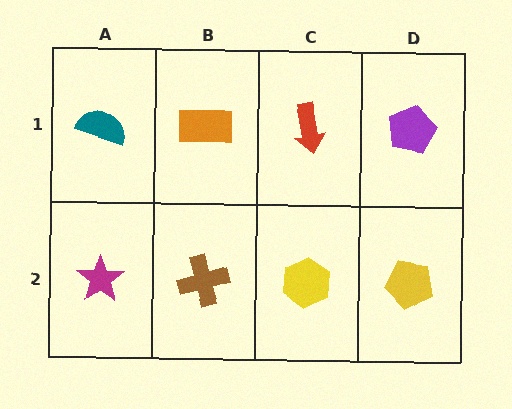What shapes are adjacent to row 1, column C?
A yellow hexagon (row 2, column C), an orange rectangle (row 1, column B), a purple pentagon (row 1, column D).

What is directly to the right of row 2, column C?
A yellow pentagon.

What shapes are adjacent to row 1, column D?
A yellow pentagon (row 2, column D), a red arrow (row 1, column C).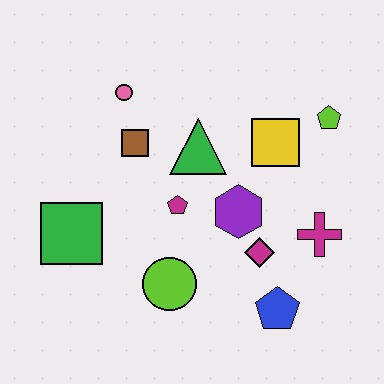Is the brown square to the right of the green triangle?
No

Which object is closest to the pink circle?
The brown square is closest to the pink circle.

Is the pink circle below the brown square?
No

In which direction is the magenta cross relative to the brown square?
The magenta cross is to the right of the brown square.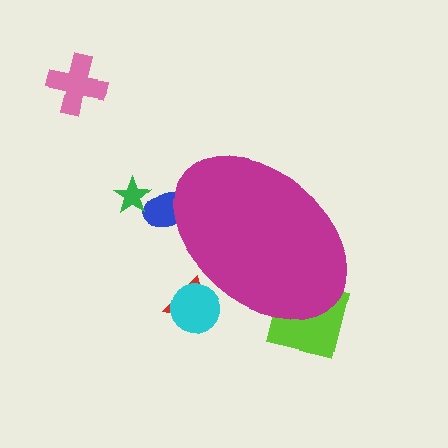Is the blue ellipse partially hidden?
Yes, the blue ellipse is partially hidden behind the magenta ellipse.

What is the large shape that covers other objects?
A magenta ellipse.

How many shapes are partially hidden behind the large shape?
4 shapes are partially hidden.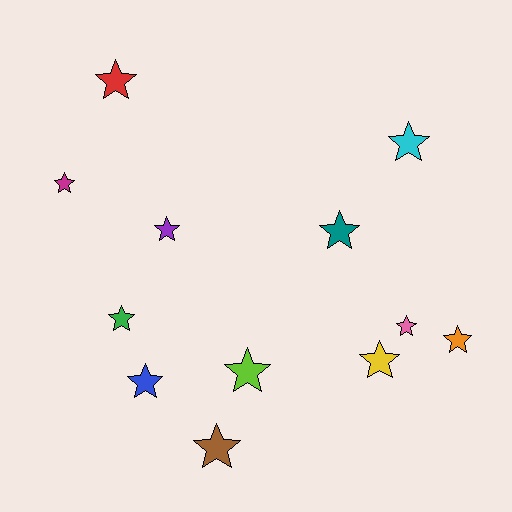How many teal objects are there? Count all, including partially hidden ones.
There is 1 teal object.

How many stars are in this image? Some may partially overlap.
There are 12 stars.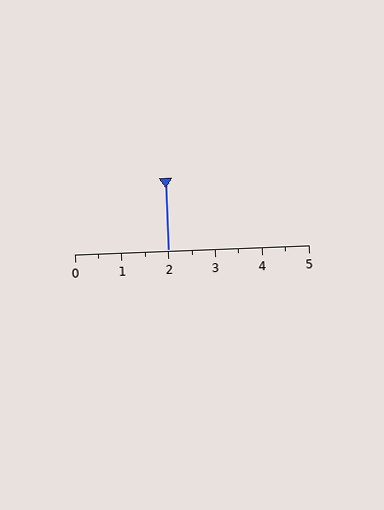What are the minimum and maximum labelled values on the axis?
The axis runs from 0 to 5.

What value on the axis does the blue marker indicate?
The marker indicates approximately 2.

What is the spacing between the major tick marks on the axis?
The major ticks are spaced 1 apart.